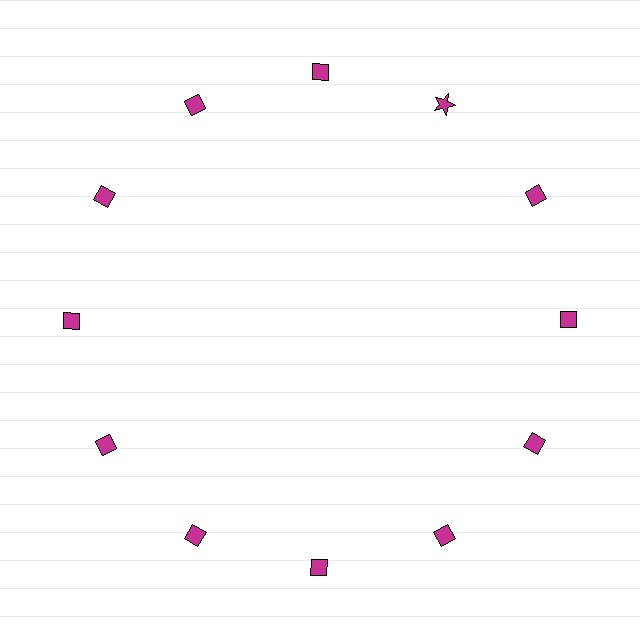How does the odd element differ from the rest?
It has a different shape: star instead of diamond.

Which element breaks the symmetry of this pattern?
The magenta star at roughly the 1 o'clock position breaks the symmetry. All other shapes are magenta diamonds.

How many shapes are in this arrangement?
There are 12 shapes arranged in a ring pattern.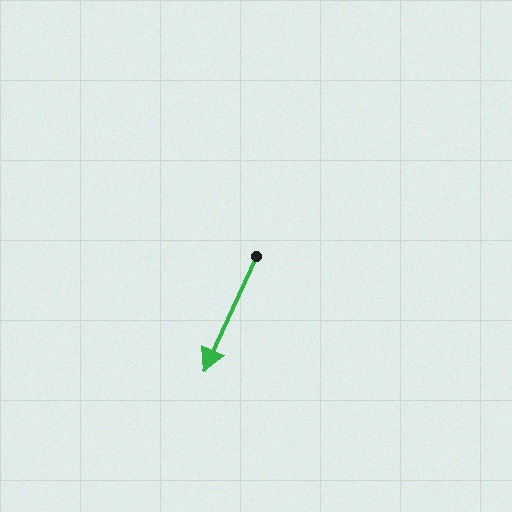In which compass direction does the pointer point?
Southwest.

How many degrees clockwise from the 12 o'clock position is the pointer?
Approximately 204 degrees.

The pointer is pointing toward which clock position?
Roughly 7 o'clock.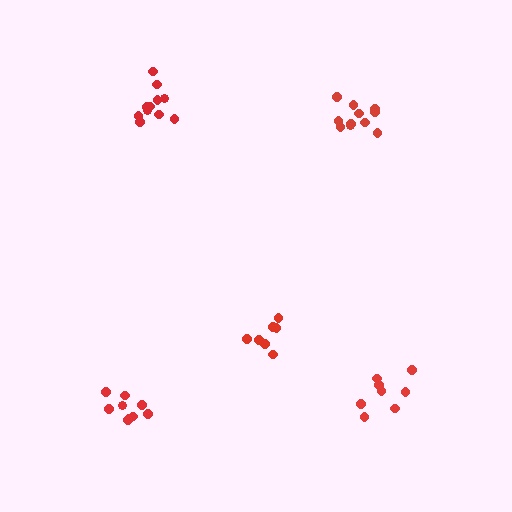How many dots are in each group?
Group 1: 11 dots, Group 2: 8 dots, Group 3: 7 dots, Group 4: 9 dots, Group 5: 12 dots (47 total).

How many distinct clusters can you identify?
There are 5 distinct clusters.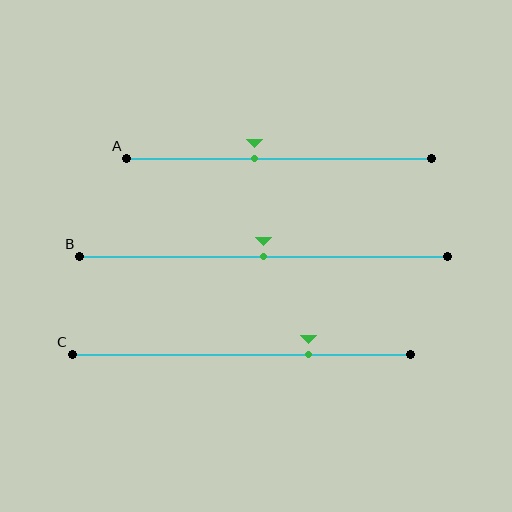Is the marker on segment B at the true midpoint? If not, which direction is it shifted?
Yes, the marker on segment B is at the true midpoint.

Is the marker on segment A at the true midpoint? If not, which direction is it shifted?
No, the marker on segment A is shifted to the left by about 8% of the segment length.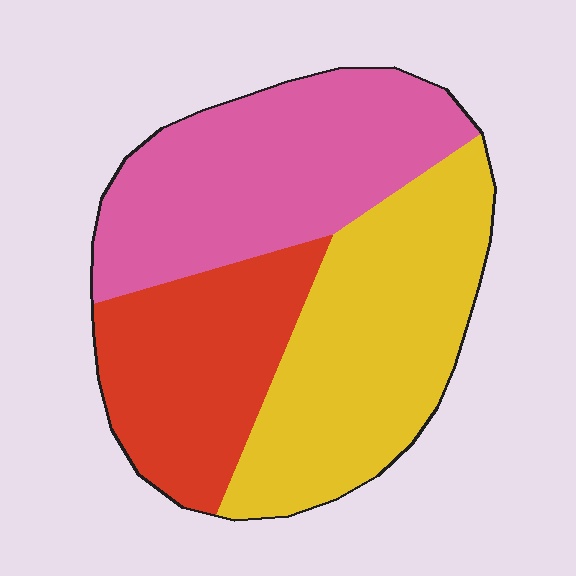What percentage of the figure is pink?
Pink takes up between a third and a half of the figure.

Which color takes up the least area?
Red, at roughly 25%.